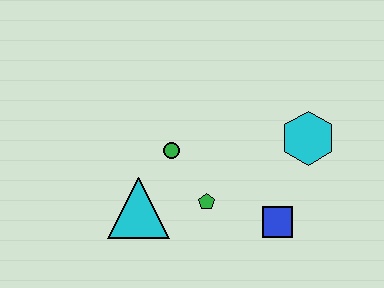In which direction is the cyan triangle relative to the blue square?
The cyan triangle is to the left of the blue square.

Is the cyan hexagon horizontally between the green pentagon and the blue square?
No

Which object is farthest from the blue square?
The cyan triangle is farthest from the blue square.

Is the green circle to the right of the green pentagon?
No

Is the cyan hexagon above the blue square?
Yes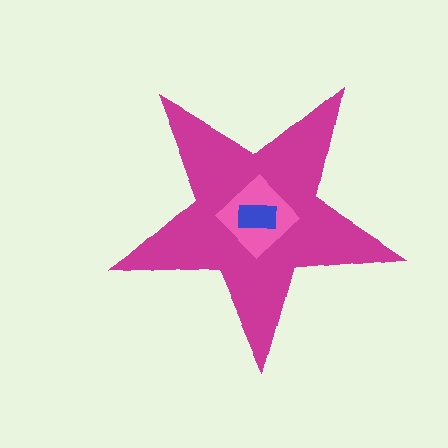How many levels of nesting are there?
3.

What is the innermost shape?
The blue rectangle.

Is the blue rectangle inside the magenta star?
Yes.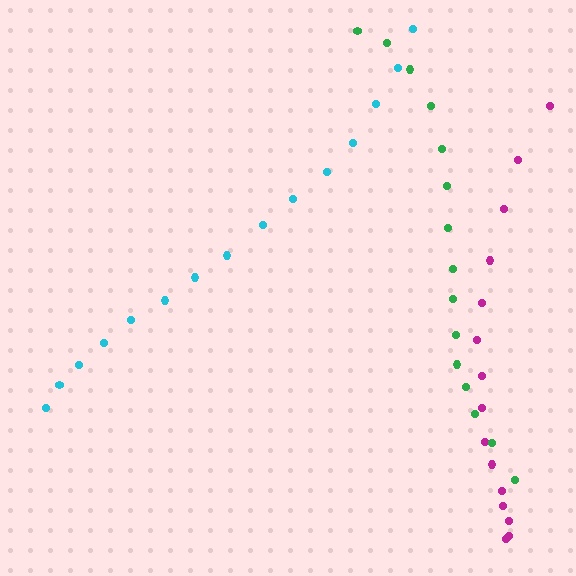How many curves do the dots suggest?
There are 3 distinct paths.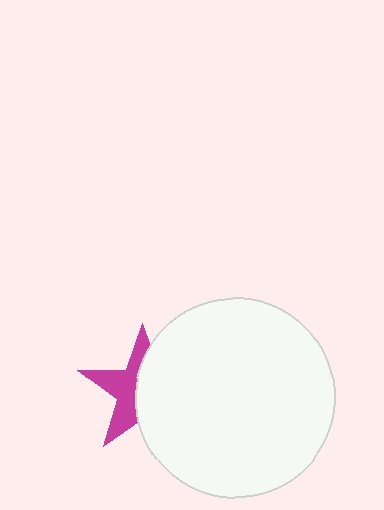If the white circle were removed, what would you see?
You would see the complete magenta star.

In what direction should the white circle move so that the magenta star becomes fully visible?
The white circle should move right. That is the shortest direction to clear the overlap and leave the magenta star fully visible.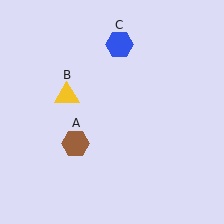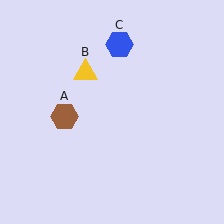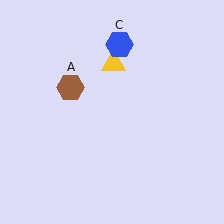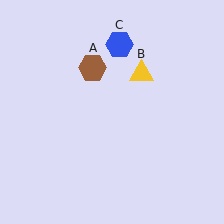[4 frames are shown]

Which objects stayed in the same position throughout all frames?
Blue hexagon (object C) remained stationary.